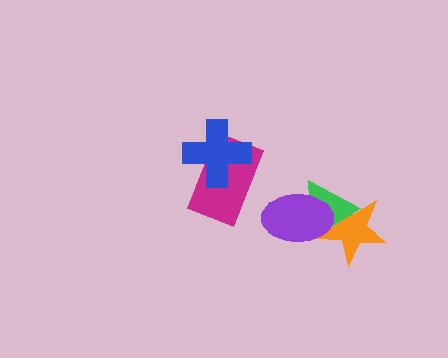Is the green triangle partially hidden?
Yes, it is partially covered by another shape.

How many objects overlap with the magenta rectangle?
1 object overlaps with the magenta rectangle.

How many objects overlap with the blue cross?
1 object overlaps with the blue cross.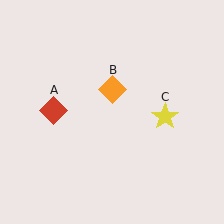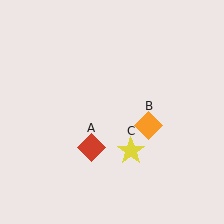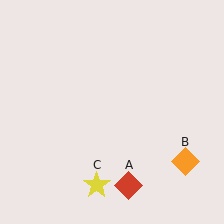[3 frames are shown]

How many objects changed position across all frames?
3 objects changed position: red diamond (object A), orange diamond (object B), yellow star (object C).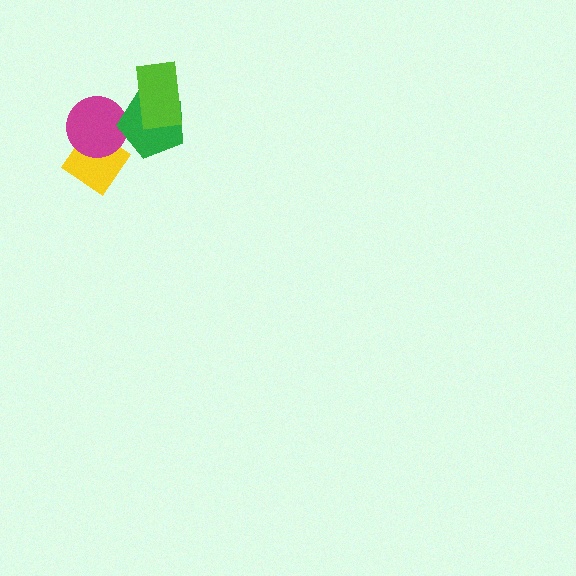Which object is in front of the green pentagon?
The lime rectangle is in front of the green pentagon.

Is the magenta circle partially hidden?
Yes, it is partially covered by another shape.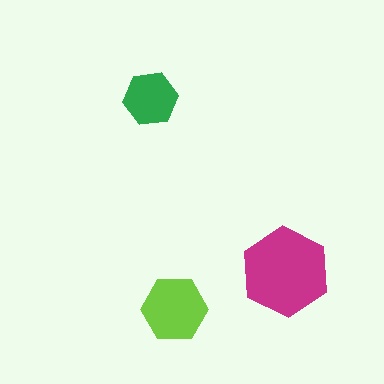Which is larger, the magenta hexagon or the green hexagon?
The magenta one.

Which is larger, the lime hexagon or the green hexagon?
The lime one.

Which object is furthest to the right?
The magenta hexagon is rightmost.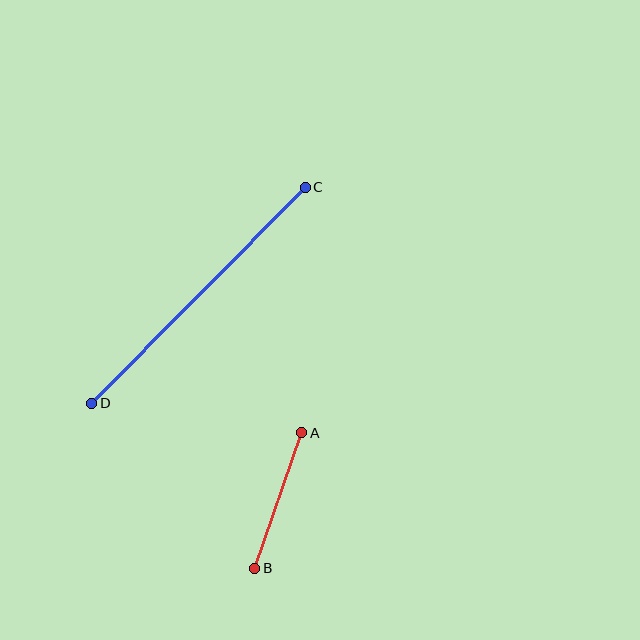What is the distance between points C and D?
The distance is approximately 304 pixels.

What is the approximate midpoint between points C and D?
The midpoint is at approximately (198, 295) pixels.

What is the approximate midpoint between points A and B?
The midpoint is at approximately (278, 501) pixels.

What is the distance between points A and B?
The distance is approximately 144 pixels.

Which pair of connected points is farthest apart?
Points C and D are farthest apart.